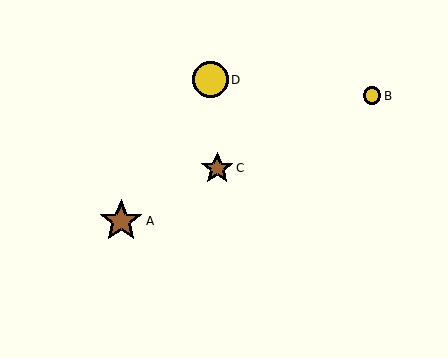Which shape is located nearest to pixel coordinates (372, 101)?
The yellow circle (labeled B) at (372, 96) is nearest to that location.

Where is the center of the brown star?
The center of the brown star is at (217, 168).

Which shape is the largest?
The brown star (labeled A) is the largest.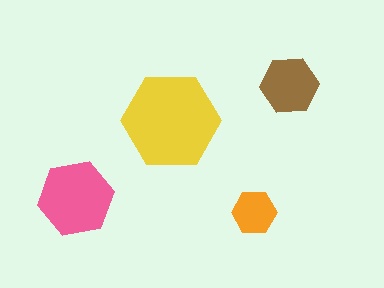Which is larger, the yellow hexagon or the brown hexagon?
The yellow one.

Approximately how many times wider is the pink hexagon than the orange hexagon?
About 1.5 times wider.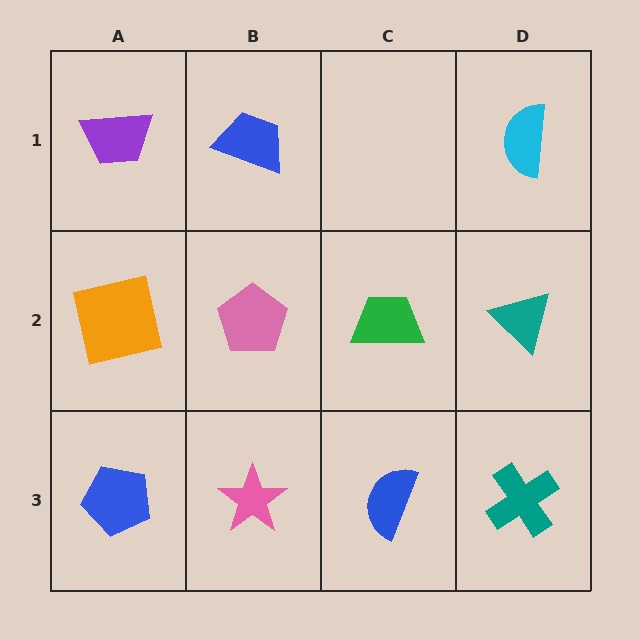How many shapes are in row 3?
4 shapes.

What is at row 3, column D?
A teal cross.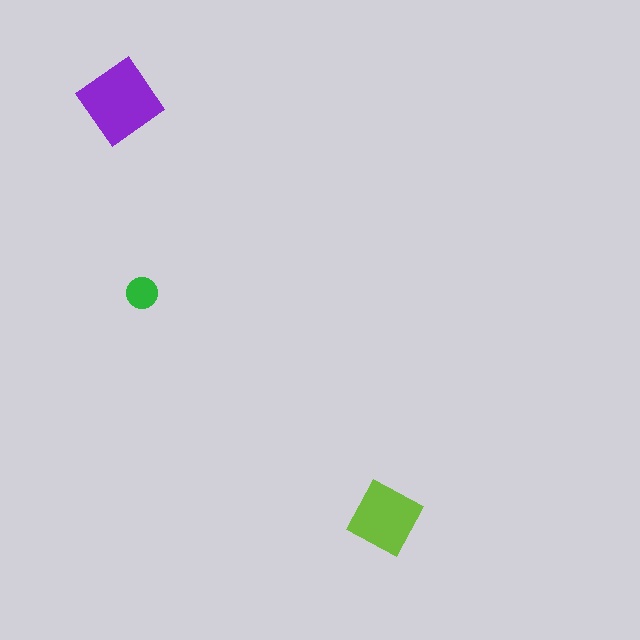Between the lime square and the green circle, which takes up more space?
The lime square.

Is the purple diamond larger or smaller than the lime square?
Larger.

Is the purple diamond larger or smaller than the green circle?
Larger.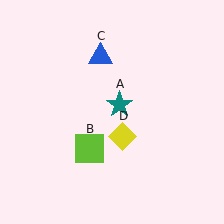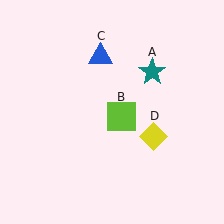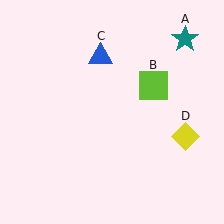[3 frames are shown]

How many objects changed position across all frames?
3 objects changed position: teal star (object A), lime square (object B), yellow diamond (object D).